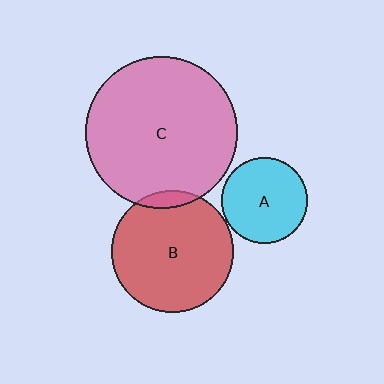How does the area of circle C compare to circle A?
Approximately 3.1 times.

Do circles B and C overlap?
Yes.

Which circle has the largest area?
Circle C (pink).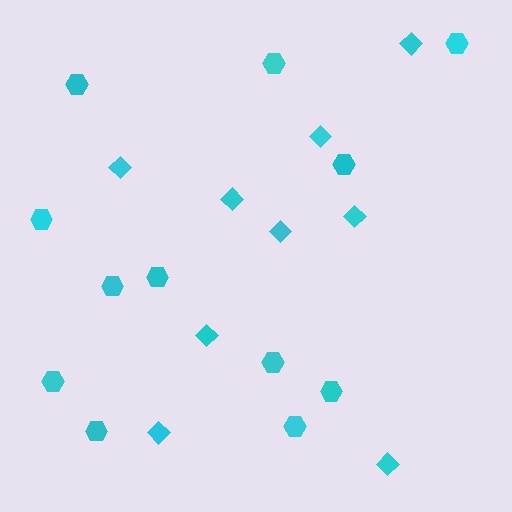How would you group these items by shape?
There are 2 groups: one group of hexagons (12) and one group of diamonds (9).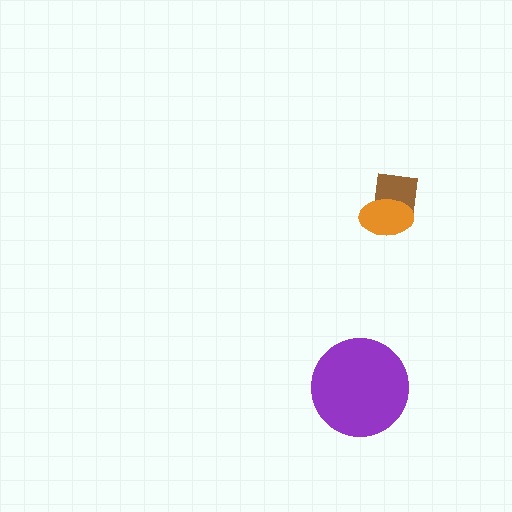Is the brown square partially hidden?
Yes, it is partially covered by another shape.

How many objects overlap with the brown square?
1 object overlaps with the brown square.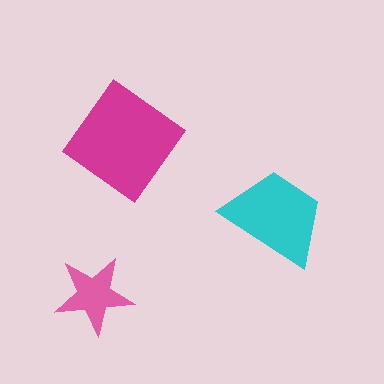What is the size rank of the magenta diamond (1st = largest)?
1st.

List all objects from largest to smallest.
The magenta diamond, the cyan trapezoid, the pink star.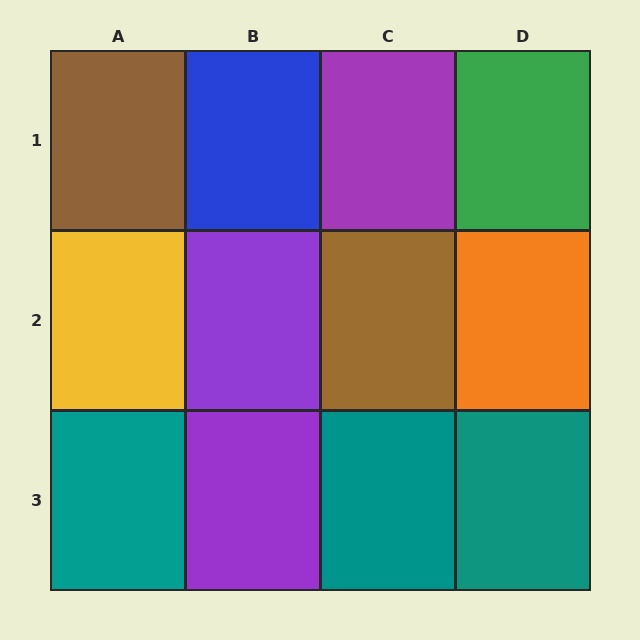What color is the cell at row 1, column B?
Blue.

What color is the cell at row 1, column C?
Purple.